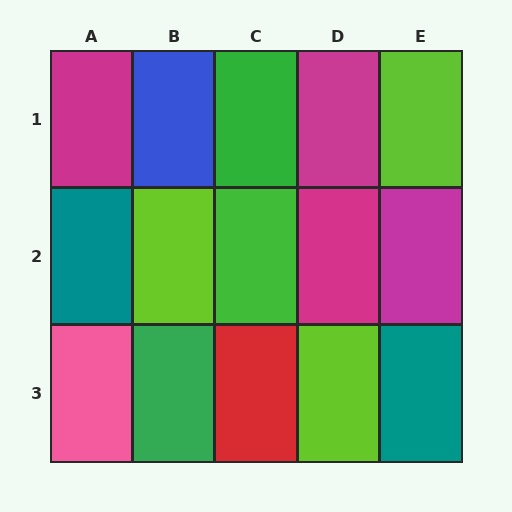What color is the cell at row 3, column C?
Red.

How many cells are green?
3 cells are green.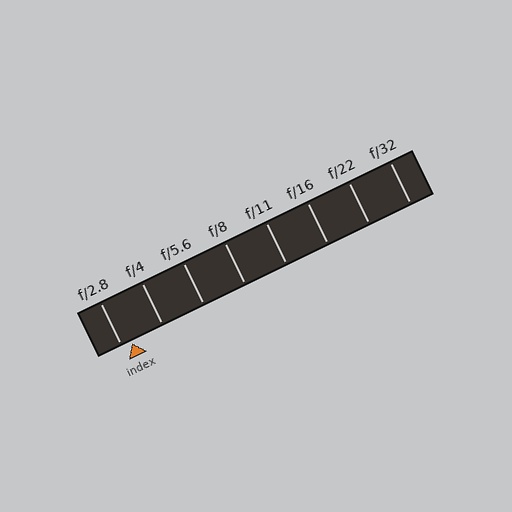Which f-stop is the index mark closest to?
The index mark is closest to f/2.8.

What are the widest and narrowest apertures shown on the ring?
The widest aperture shown is f/2.8 and the narrowest is f/32.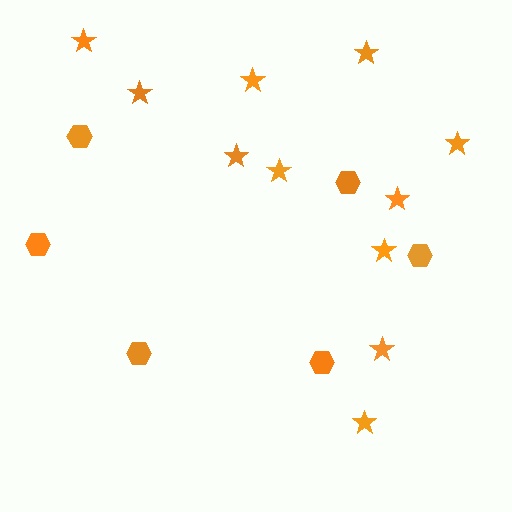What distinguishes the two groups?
There are 2 groups: one group of stars (11) and one group of hexagons (6).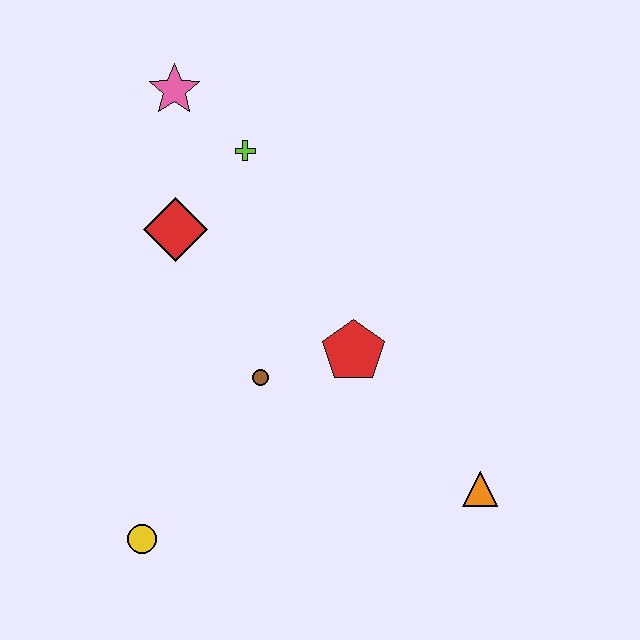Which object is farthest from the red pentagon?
The pink star is farthest from the red pentagon.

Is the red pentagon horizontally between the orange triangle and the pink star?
Yes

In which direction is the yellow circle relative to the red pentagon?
The yellow circle is to the left of the red pentagon.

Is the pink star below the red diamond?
No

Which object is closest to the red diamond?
The lime cross is closest to the red diamond.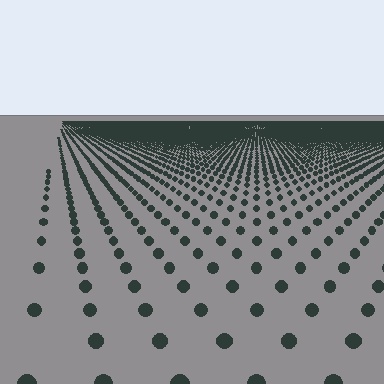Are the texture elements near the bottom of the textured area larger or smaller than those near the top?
Larger. Near the bottom, elements are closer to the viewer and appear at a bigger on-screen size.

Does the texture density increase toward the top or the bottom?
Density increases toward the top.